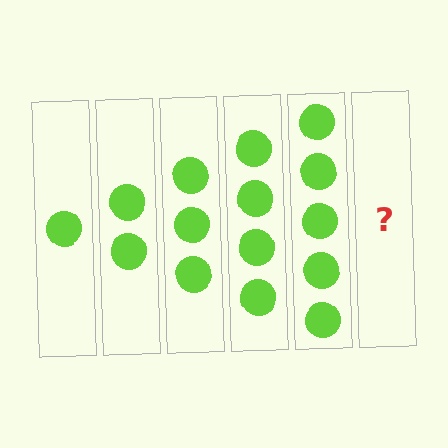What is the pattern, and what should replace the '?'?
The pattern is that each step adds one more circle. The '?' should be 6 circles.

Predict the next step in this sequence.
The next step is 6 circles.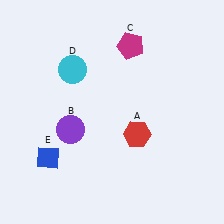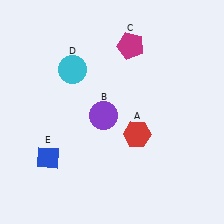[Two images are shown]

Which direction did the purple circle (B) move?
The purple circle (B) moved right.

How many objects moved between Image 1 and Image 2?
1 object moved between the two images.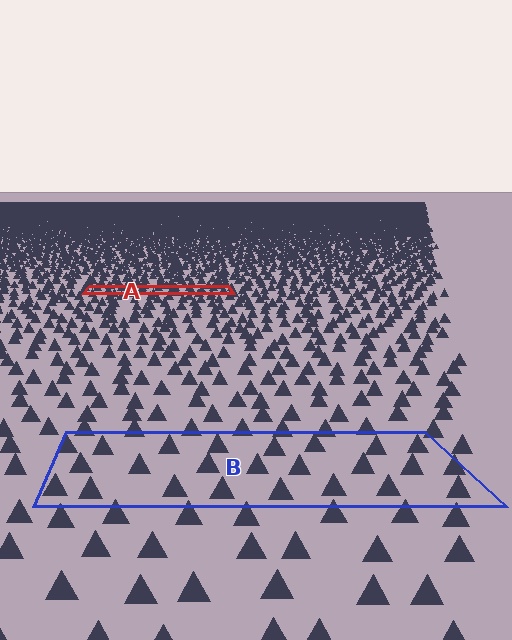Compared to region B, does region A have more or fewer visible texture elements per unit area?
Region A has more texture elements per unit area — they are packed more densely because it is farther away.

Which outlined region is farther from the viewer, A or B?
Region A is farther from the viewer — the texture elements inside it appear smaller and more densely packed.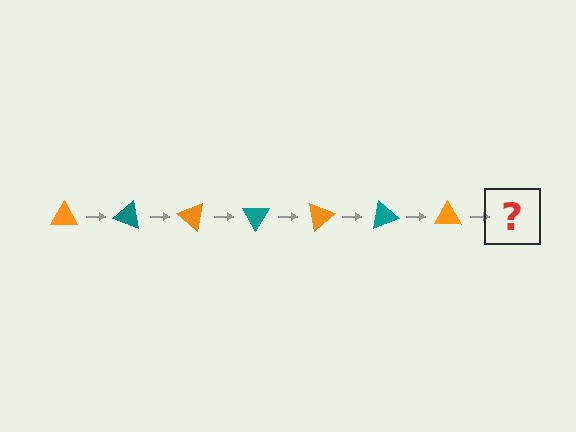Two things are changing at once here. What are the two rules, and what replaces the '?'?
The two rules are that it rotates 20 degrees each step and the color cycles through orange and teal. The '?' should be a teal triangle, rotated 140 degrees from the start.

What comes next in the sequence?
The next element should be a teal triangle, rotated 140 degrees from the start.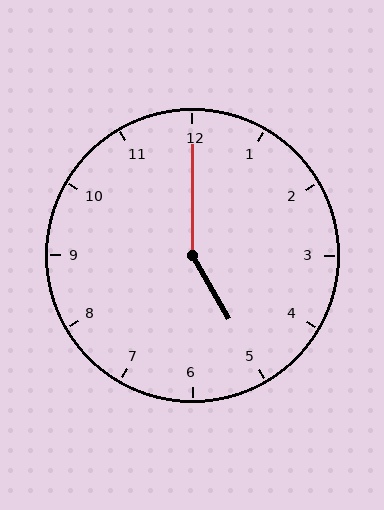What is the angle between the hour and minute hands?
Approximately 150 degrees.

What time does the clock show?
5:00.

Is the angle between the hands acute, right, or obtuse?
It is obtuse.